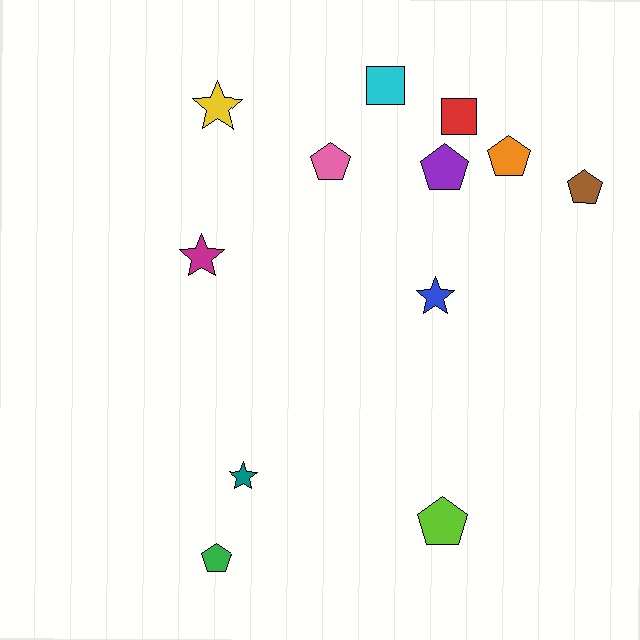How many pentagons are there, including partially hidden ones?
There are 6 pentagons.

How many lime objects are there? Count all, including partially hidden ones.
There is 1 lime object.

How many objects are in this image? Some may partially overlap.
There are 12 objects.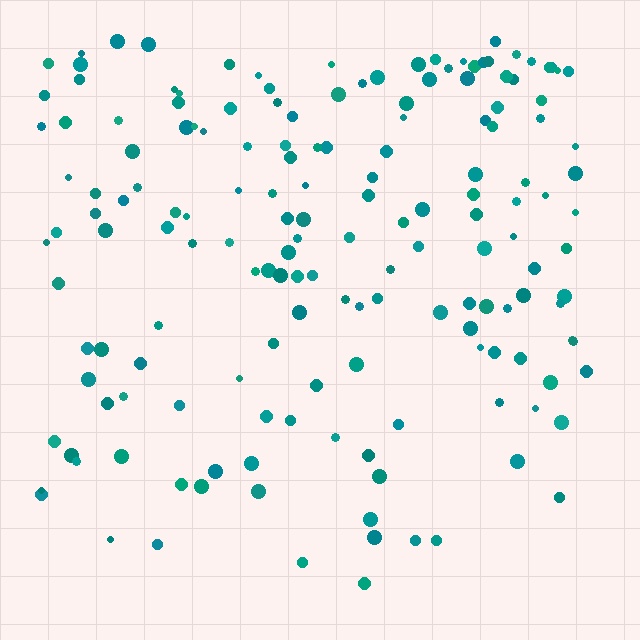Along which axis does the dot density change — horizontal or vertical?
Vertical.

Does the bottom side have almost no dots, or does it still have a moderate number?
Still a moderate number, just noticeably fewer than the top.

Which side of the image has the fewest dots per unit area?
The bottom.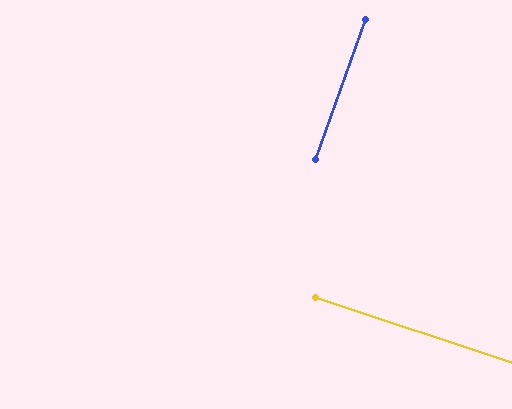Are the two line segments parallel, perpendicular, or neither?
Perpendicular — they meet at approximately 89°.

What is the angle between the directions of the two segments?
Approximately 89 degrees.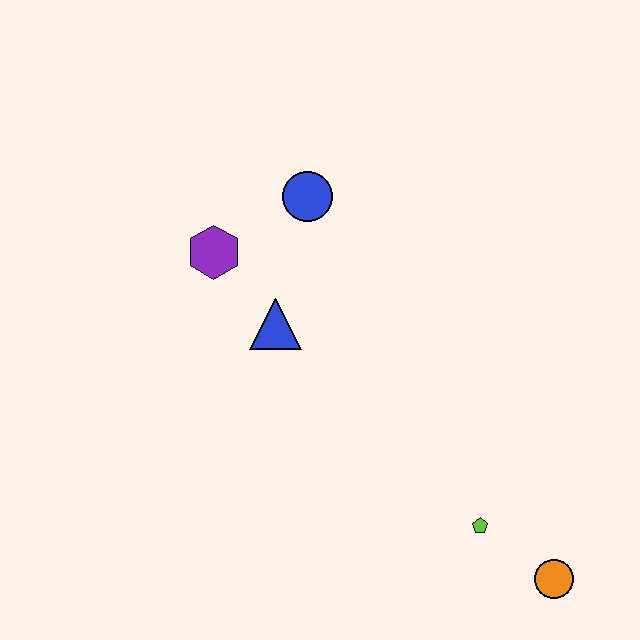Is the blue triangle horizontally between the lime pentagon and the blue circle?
No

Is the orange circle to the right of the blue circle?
Yes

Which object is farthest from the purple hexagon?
The orange circle is farthest from the purple hexagon.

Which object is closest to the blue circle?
The purple hexagon is closest to the blue circle.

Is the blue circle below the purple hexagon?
No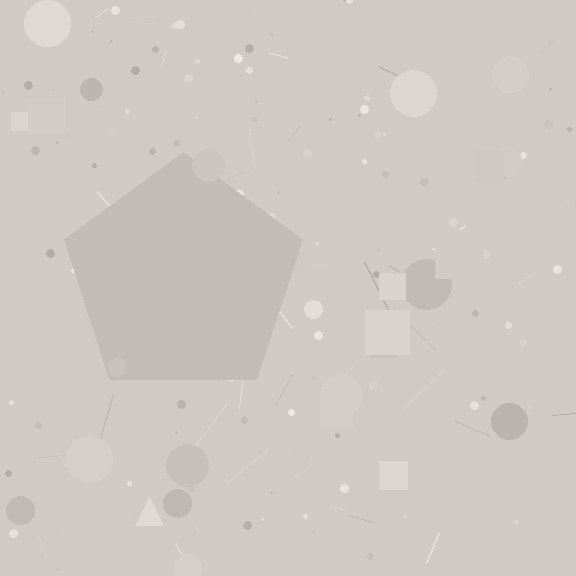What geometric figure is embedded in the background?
A pentagon is embedded in the background.